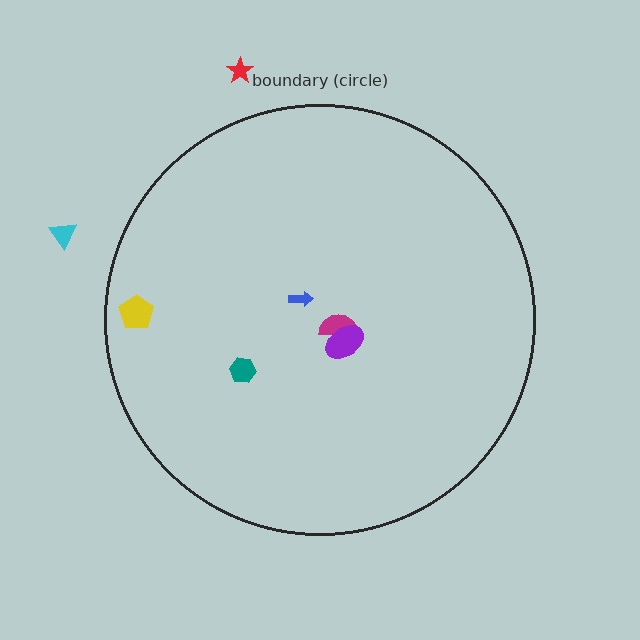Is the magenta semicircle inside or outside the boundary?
Inside.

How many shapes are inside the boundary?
5 inside, 2 outside.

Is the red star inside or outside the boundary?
Outside.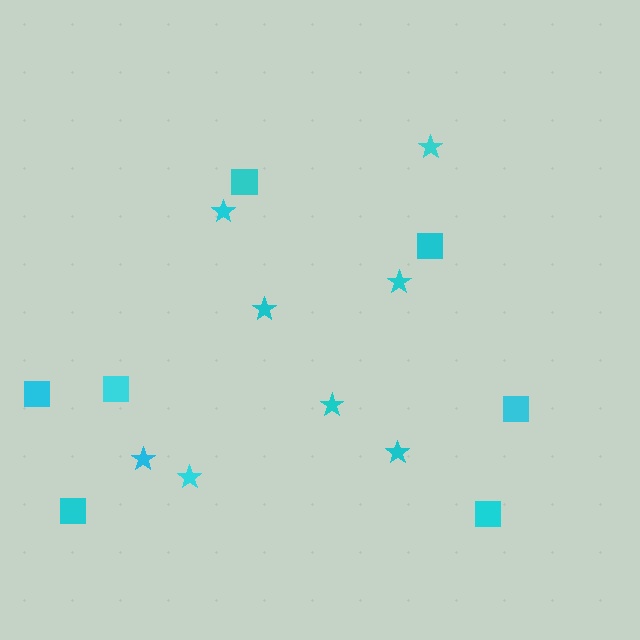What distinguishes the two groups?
There are 2 groups: one group of squares (7) and one group of stars (8).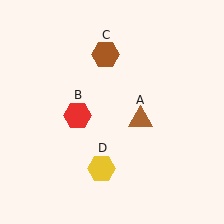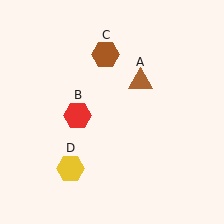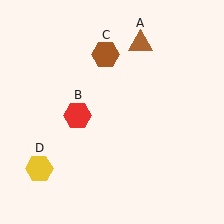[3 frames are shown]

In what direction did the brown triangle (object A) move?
The brown triangle (object A) moved up.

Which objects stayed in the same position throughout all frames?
Red hexagon (object B) and brown hexagon (object C) remained stationary.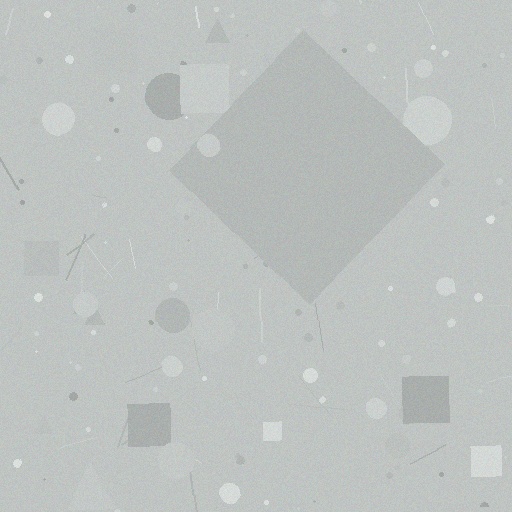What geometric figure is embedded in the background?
A diamond is embedded in the background.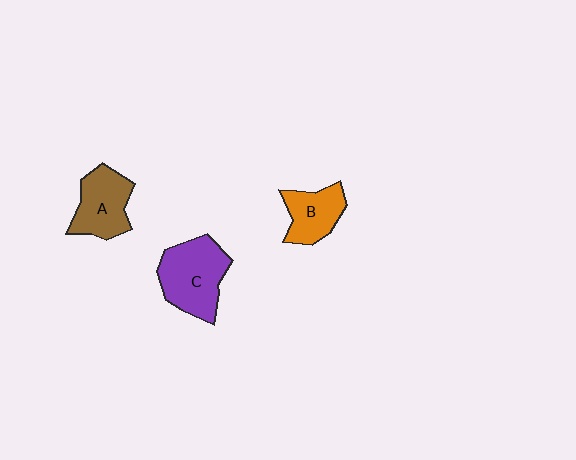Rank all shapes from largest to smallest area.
From largest to smallest: C (purple), A (brown), B (orange).